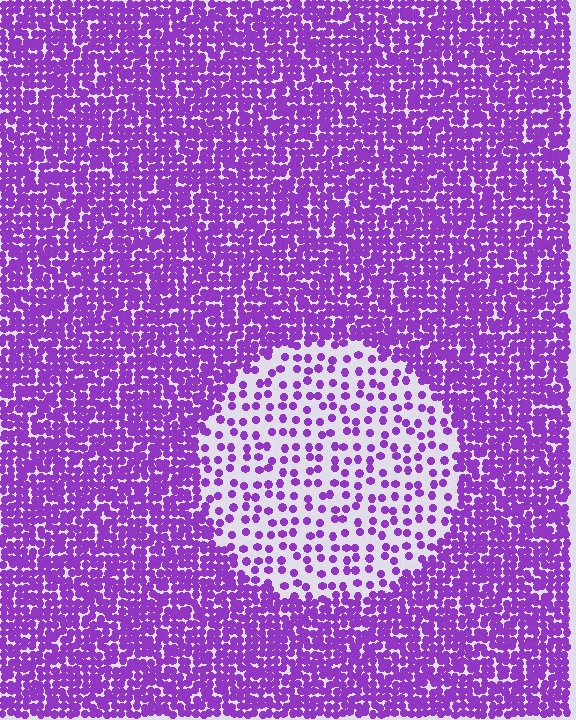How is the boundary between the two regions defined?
The boundary is defined by a change in element density (approximately 2.9x ratio). All elements are the same color, size, and shape.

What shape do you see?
I see a circle.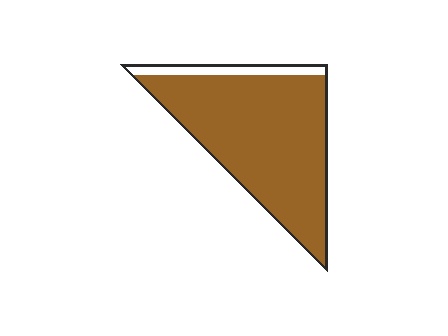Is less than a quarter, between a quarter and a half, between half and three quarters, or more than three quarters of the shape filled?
More than three quarters.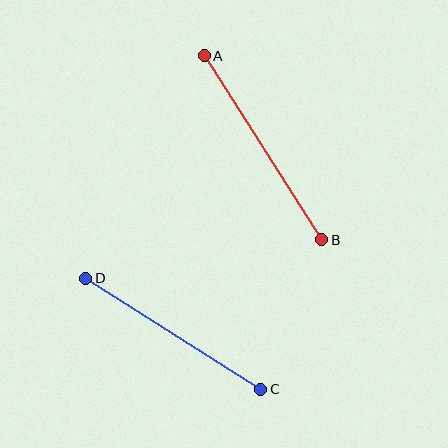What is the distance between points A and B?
The distance is approximately 218 pixels.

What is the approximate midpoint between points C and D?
The midpoint is at approximately (173, 334) pixels.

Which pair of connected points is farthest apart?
Points A and B are farthest apart.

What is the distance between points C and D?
The distance is approximately 207 pixels.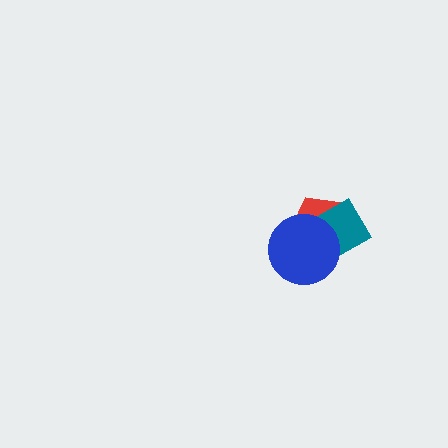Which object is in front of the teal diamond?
The blue circle is in front of the teal diamond.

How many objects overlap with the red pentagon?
2 objects overlap with the red pentagon.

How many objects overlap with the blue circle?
2 objects overlap with the blue circle.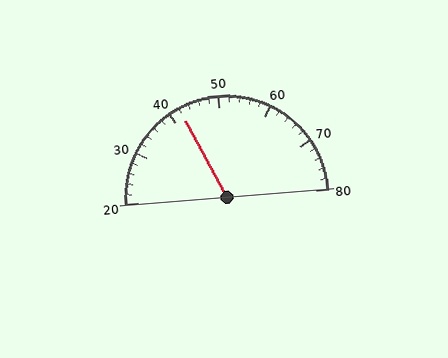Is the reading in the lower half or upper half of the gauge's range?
The reading is in the lower half of the range (20 to 80).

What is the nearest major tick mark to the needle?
The nearest major tick mark is 40.